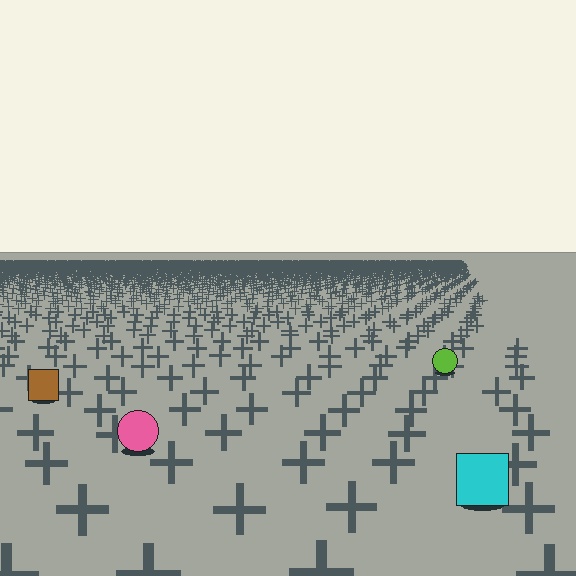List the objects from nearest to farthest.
From nearest to farthest: the cyan square, the pink circle, the brown square, the lime circle.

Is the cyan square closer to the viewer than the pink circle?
Yes. The cyan square is closer — you can tell from the texture gradient: the ground texture is coarser near it.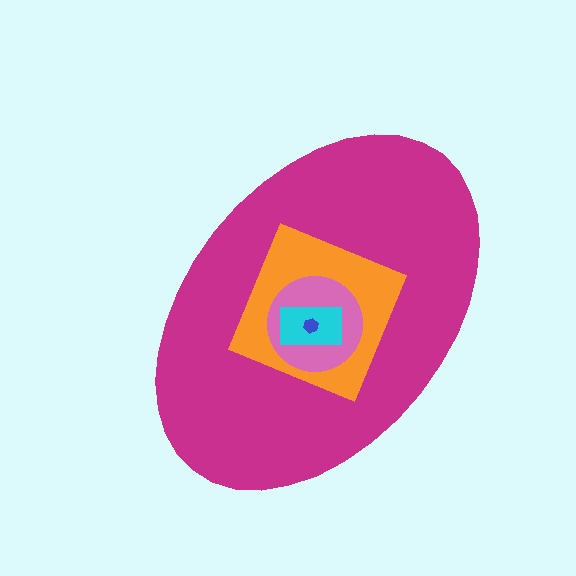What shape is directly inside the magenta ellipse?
The orange square.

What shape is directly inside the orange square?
The pink circle.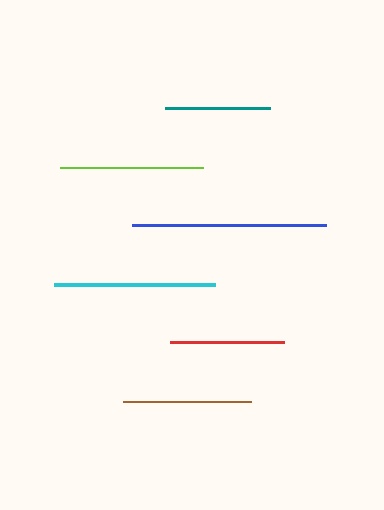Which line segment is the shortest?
The teal line is the shortest at approximately 104 pixels.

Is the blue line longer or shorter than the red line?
The blue line is longer than the red line.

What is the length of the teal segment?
The teal segment is approximately 104 pixels long.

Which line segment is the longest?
The blue line is the longest at approximately 194 pixels.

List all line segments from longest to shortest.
From longest to shortest: blue, cyan, lime, brown, red, teal.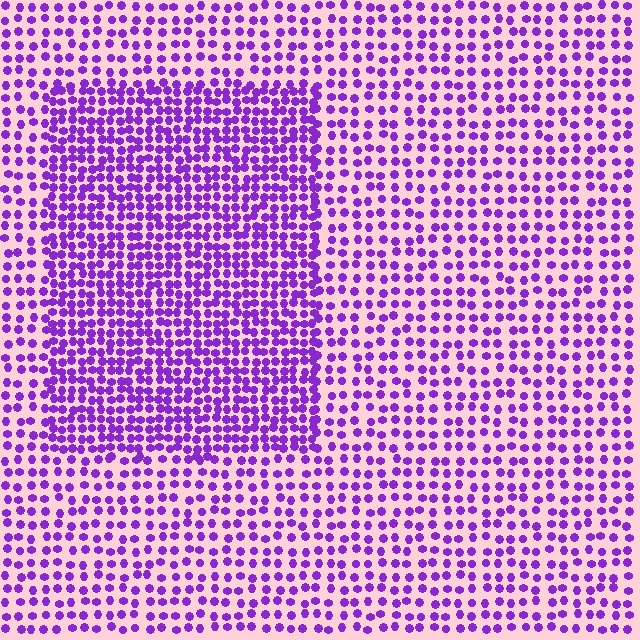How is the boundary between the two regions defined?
The boundary is defined by a change in element density (approximately 1.8x ratio). All elements are the same color, size, and shape.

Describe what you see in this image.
The image contains small purple elements arranged at two different densities. A rectangle-shaped region is visible where the elements are more densely packed than the surrounding area.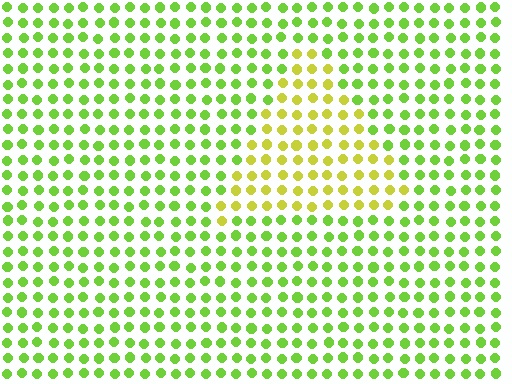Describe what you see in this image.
The image is filled with small lime elements in a uniform arrangement. A triangle-shaped region is visible where the elements are tinted to a slightly different hue, forming a subtle color boundary.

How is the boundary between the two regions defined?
The boundary is defined purely by a slight shift in hue (about 35 degrees). Spacing, size, and orientation are identical on both sides.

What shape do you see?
I see a triangle.